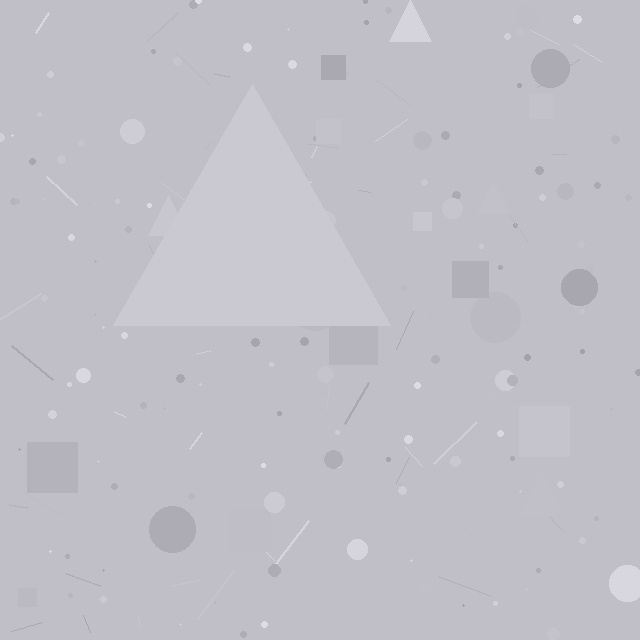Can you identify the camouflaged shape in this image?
The camouflaged shape is a triangle.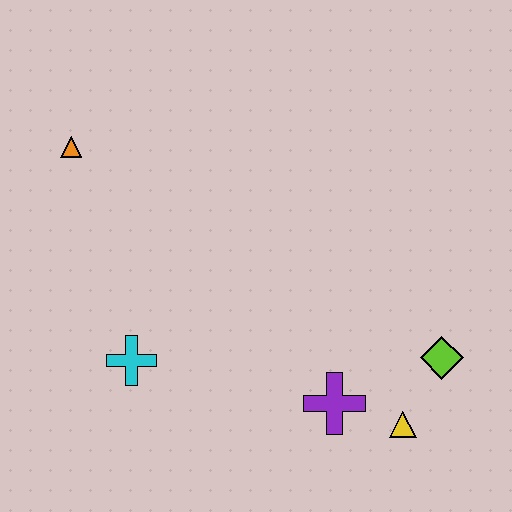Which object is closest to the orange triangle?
The cyan cross is closest to the orange triangle.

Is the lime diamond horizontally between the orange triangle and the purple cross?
No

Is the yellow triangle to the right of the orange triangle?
Yes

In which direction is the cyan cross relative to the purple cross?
The cyan cross is to the left of the purple cross.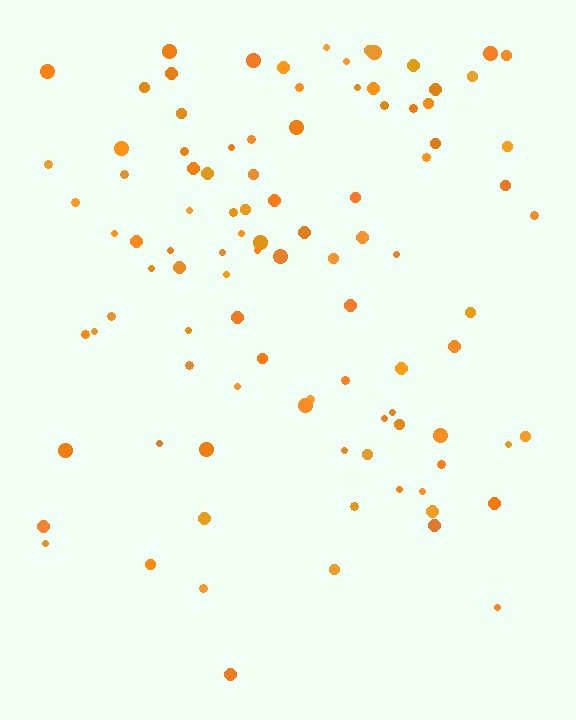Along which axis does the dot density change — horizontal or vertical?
Vertical.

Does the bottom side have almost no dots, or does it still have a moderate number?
Still a moderate number, just noticeably fewer than the top.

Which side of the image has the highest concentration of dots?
The top.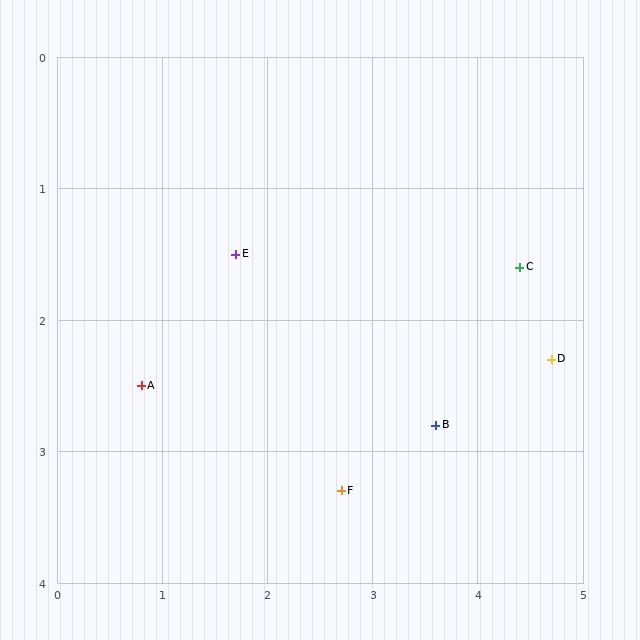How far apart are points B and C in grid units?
Points B and C are about 1.4 grid units apart.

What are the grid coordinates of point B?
Point B is at approximately (3.6, 2.8).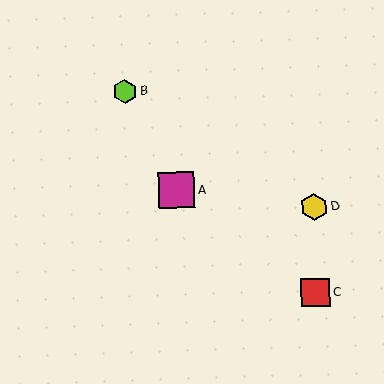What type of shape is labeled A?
Shape A is a magenta square.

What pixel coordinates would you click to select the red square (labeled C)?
Click at (316, 293) to select the red square C.